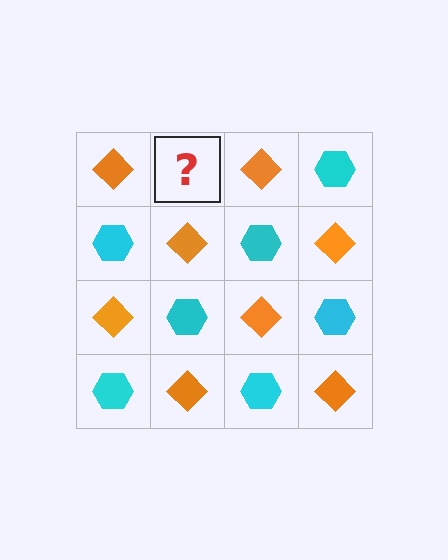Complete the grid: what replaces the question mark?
The question mark should be replaced with a cyan hexagon.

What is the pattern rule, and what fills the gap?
The rule is that it alternates orange diamond and cyan hexagon in a checkerboard pattern. The gap should be filled with a cyan hexagon.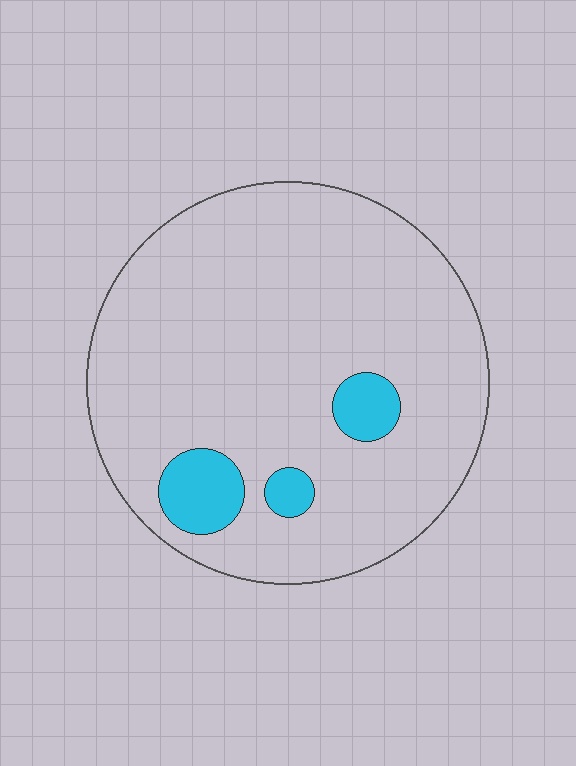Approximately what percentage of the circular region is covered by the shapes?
Approximately 10%.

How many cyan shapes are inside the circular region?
3.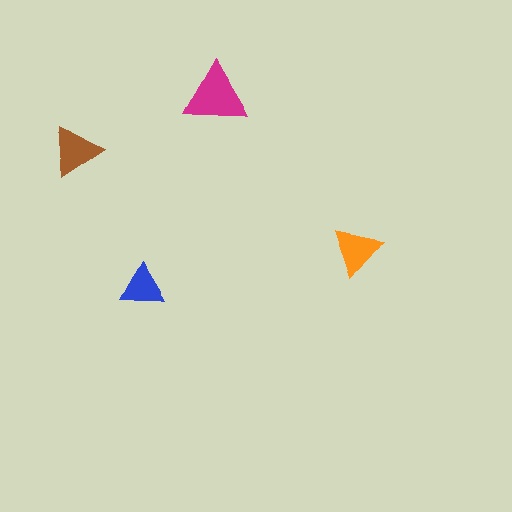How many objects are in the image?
There are 4 objects in the image.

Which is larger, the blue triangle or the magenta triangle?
The magenta one.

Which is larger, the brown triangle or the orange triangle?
The brown one.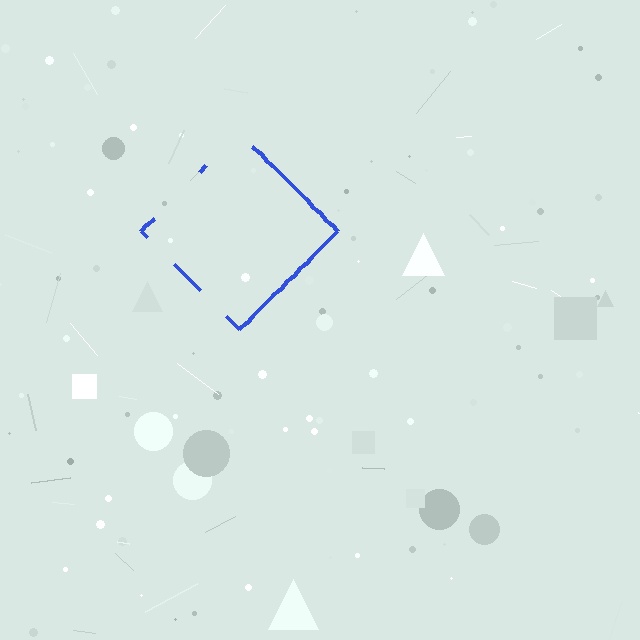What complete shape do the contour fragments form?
The contour fragments form a diamond.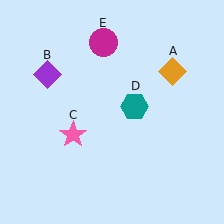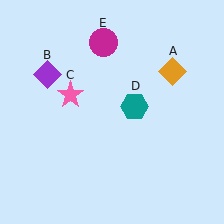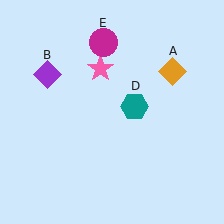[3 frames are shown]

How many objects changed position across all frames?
1 object changed position: pink star (object C).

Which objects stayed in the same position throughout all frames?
Orange diamond (object A) and purple diamond (object B) and teal hexagon (object D) and magenta circle (object E) remained stationary.